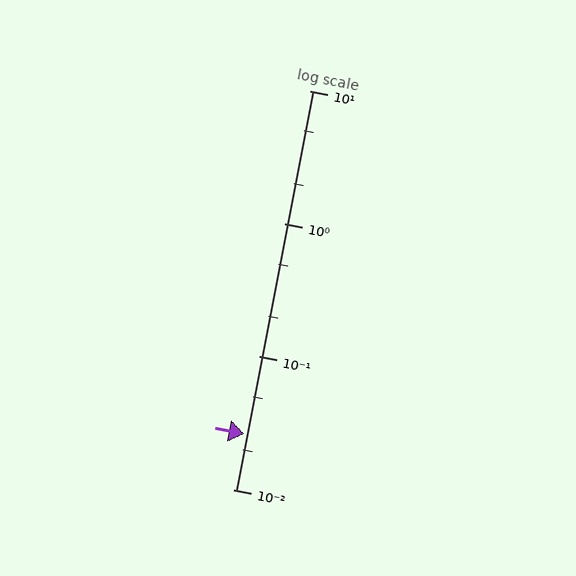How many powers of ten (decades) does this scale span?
The scale spans 3 decades, from 0.01 to 10.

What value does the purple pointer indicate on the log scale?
The pointer indicates approximately 0.026.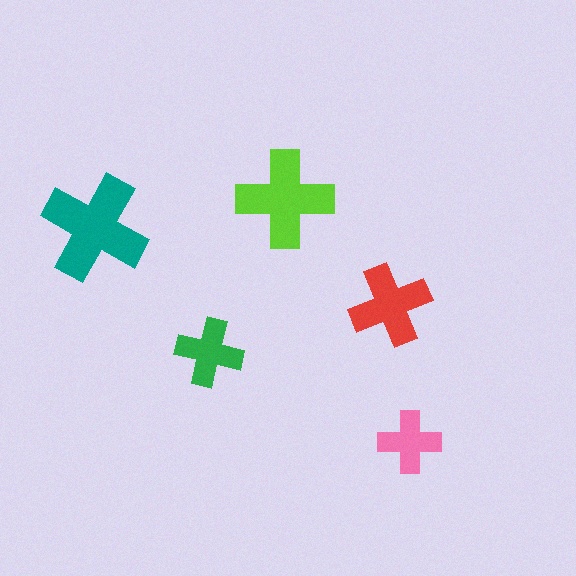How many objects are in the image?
There are 5 objects in the image.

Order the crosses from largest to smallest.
the teal one, the lime one, the red one, the green one, the pink one.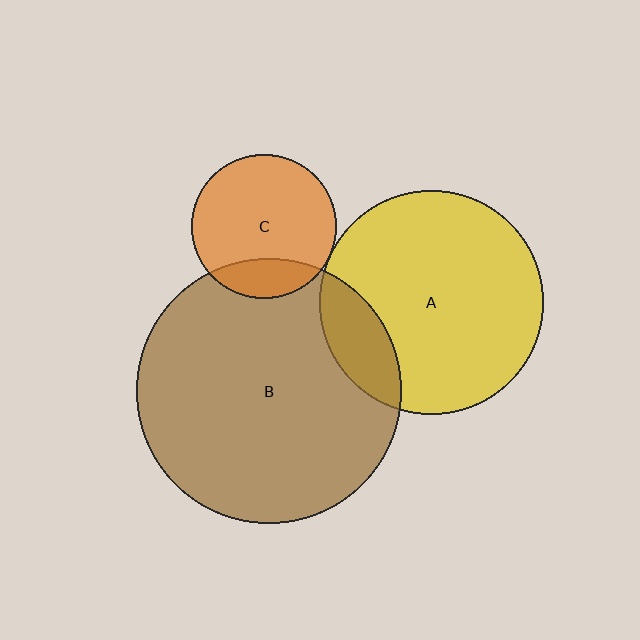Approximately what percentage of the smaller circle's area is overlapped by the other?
Approximately 20%.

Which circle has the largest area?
Circle B (brown).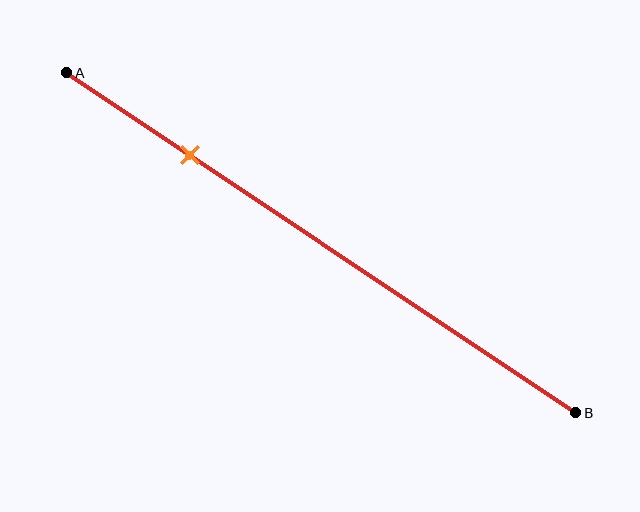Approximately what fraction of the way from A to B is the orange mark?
The orange mark is approximately 25% of the way from A to B.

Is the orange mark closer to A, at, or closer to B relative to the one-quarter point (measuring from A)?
The orange mark is approximately at the one-quarter point of segment AB.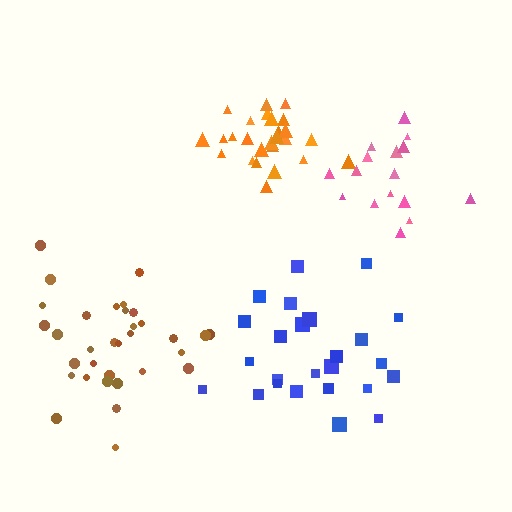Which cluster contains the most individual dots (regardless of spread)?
Brown (33).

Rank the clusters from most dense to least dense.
orange, pink, brown, blue.